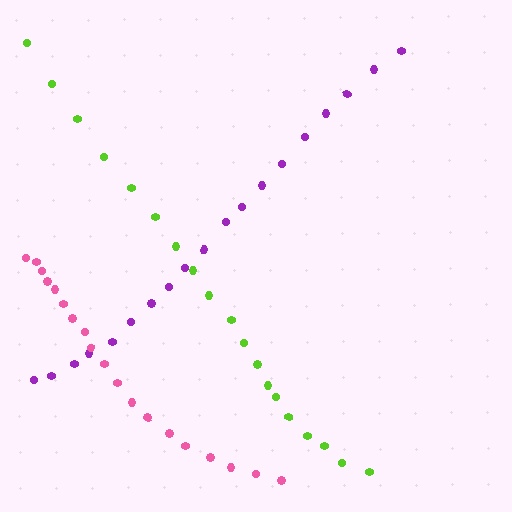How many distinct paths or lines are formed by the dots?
There are 3 distinct paths.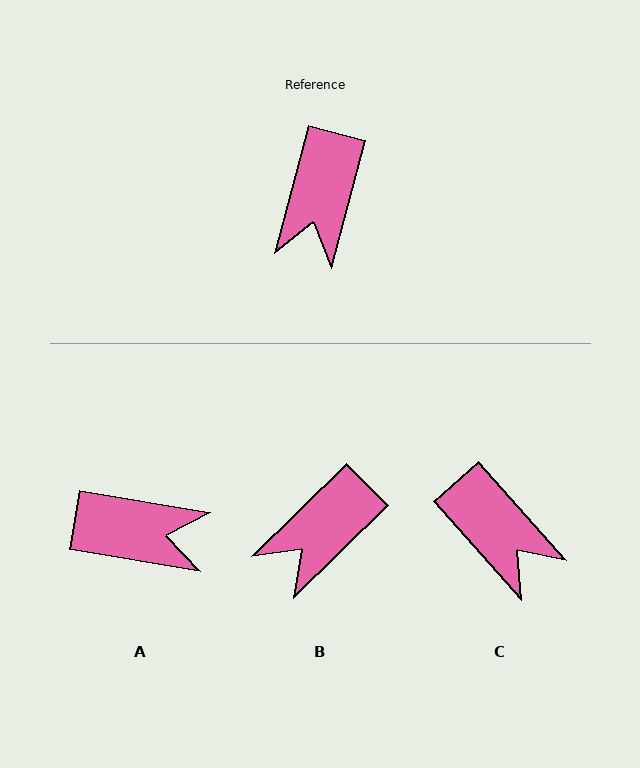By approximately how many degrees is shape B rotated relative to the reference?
Approximately 31 degrees clockwise.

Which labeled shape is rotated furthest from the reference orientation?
A, about 95 degrees away.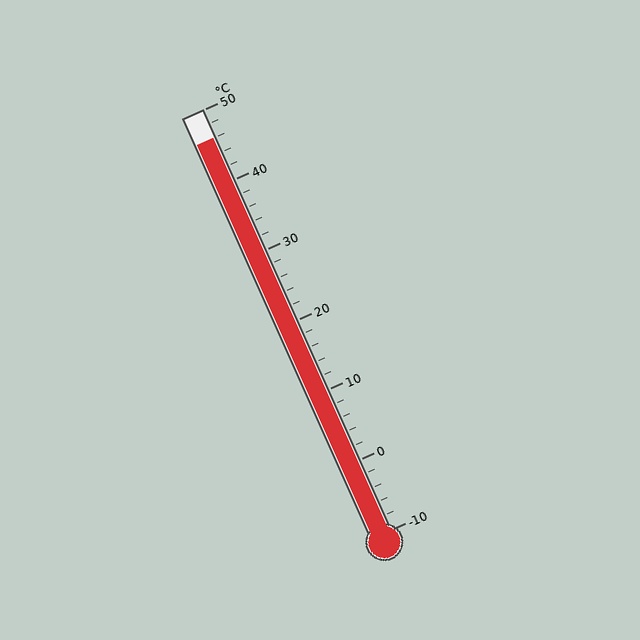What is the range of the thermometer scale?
The thermometer scale ranges from -10°C to 50°C.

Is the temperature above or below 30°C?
The temperature is above 30°C.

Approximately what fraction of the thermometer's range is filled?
The thermometer is filled to approximately 95% of its range.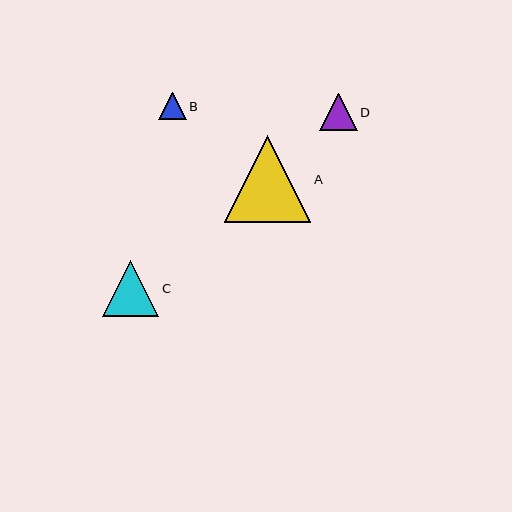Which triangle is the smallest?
Triangle B is the smallest with a size of approximately 27 pixels.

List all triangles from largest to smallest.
From largest to smallest: A, C, D, B.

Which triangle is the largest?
Triangle A is the largest with a size of approximately 87 pixels.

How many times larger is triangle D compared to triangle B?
Triangle D is approximately 1.4 times the size of triangle B.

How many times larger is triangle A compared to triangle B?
Triangle A is approximately 3.2 times the size of triangle B.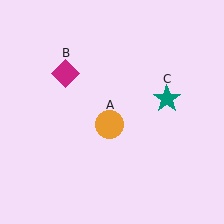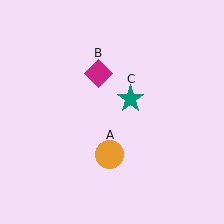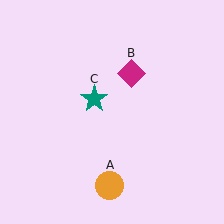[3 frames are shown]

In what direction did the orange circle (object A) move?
The orange circle (object A) moved down.